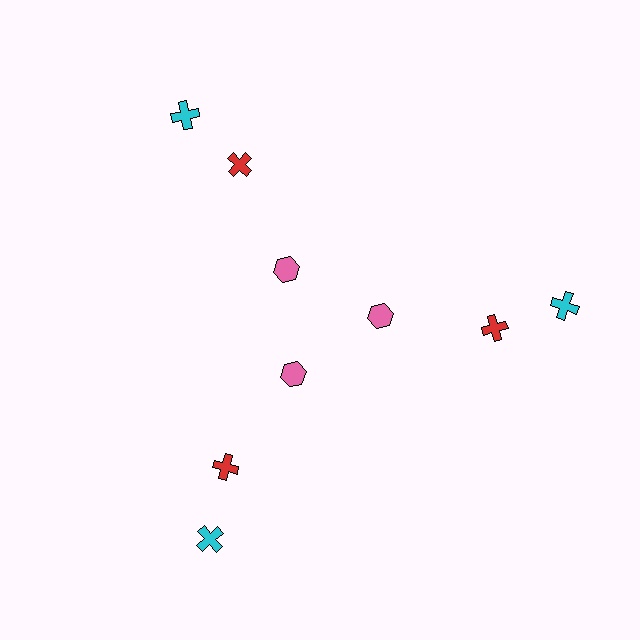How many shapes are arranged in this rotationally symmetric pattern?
There are 9 shapes, arranged in 3 groups of 3.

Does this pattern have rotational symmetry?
Yes, this pattern has 3-fold rotational symmetry. It looks the same after rotating 120 degrees around the center.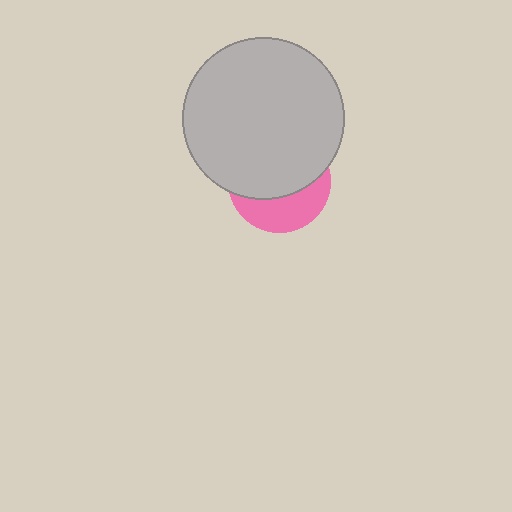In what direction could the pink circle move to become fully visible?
The pink circle could move down. That would shift it out from behind the light gray circle entirely.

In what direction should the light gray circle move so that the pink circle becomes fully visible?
The light gray circle should move up. That is the shortest direction to clear the overlap and leave the pink circle fully visible.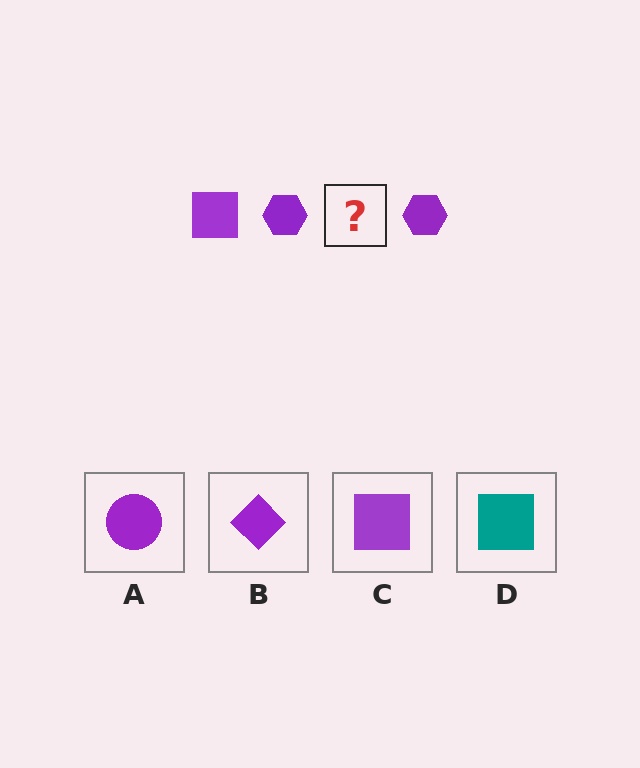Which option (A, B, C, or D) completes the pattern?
C.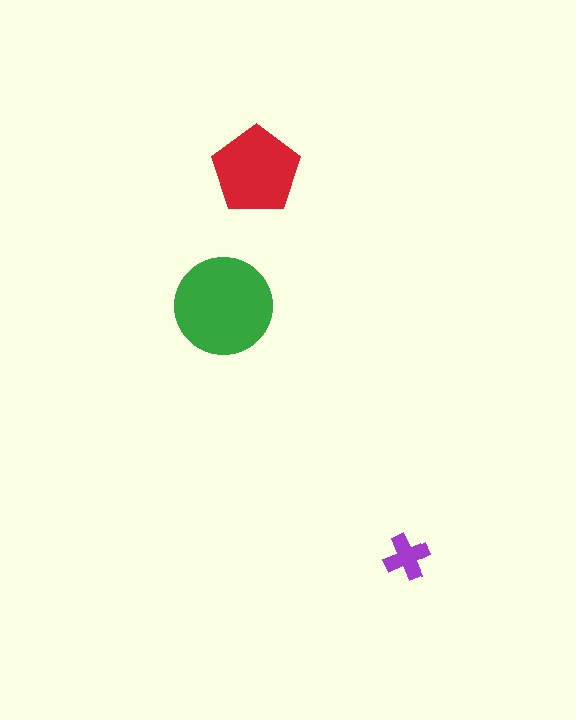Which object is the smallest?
The purple cross.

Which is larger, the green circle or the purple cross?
The green circle.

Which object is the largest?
The green circle.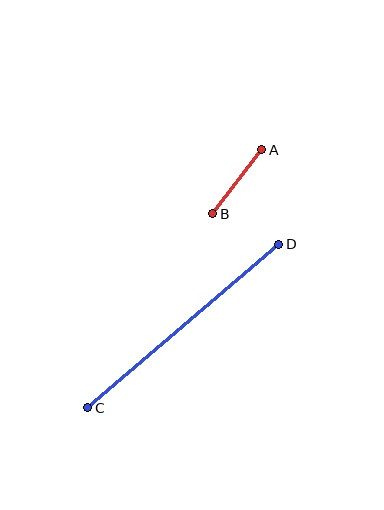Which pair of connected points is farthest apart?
Points C and D are farthest apart.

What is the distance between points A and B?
The distance is approximately 80 pixels.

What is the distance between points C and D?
The distance is approximately 252 pixels.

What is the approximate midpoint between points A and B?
The midpoint is at approximately (237, 182) pixels.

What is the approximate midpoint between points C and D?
The midpoint is at approximately (183, 326) pixels.